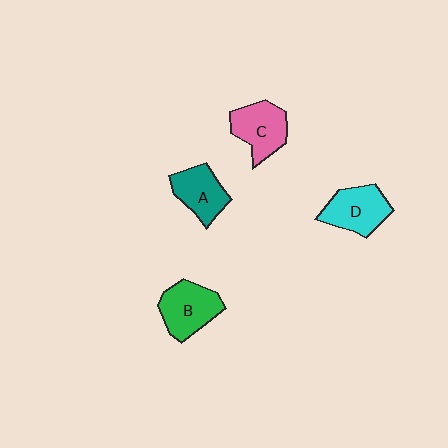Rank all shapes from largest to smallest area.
From largest to smallest: B (green), D (cyan), C (pink), A (teal).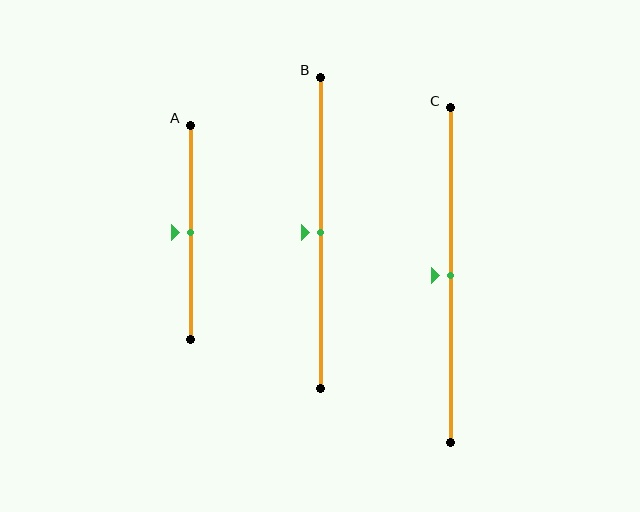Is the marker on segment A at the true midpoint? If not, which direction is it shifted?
Yes, the marker on segment A is at the true midpoint.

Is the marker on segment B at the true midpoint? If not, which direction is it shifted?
Yes, the marker on segment B is at the true midpoint.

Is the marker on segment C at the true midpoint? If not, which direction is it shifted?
Yes, the marker on segment C is at the true midpoint.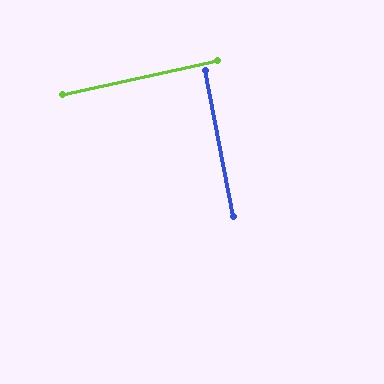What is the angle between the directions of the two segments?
Approximately 88 degrees.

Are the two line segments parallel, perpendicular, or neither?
Perpendicular — they meet at approximately 88°.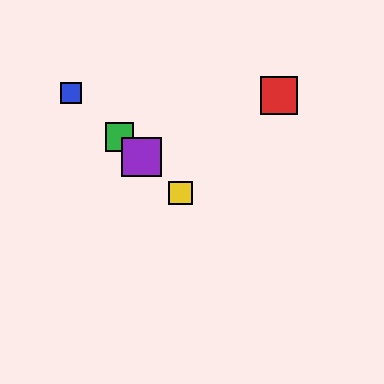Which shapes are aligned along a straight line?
The blue square, the green square, the yellow square, the purple square are aligned along a straight line.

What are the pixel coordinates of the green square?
The green square is at (119, 137).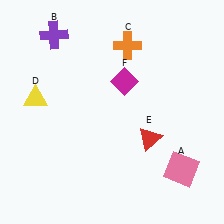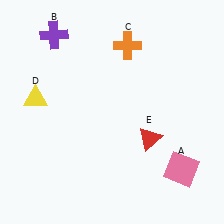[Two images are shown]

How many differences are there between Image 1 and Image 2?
There is 1 difference between the two images.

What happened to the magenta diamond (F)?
The magenta diamond (F) was removed in Image 2. It was in the top-right area of Image 1.